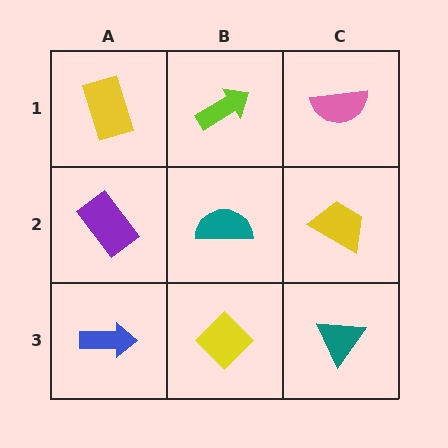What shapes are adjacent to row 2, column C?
A pink semicircle (row 1, column C), a teal triangle (row 3, column C), a teal semicircle (row 2, column B).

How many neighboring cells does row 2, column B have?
4.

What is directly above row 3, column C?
A yellow trapezoid.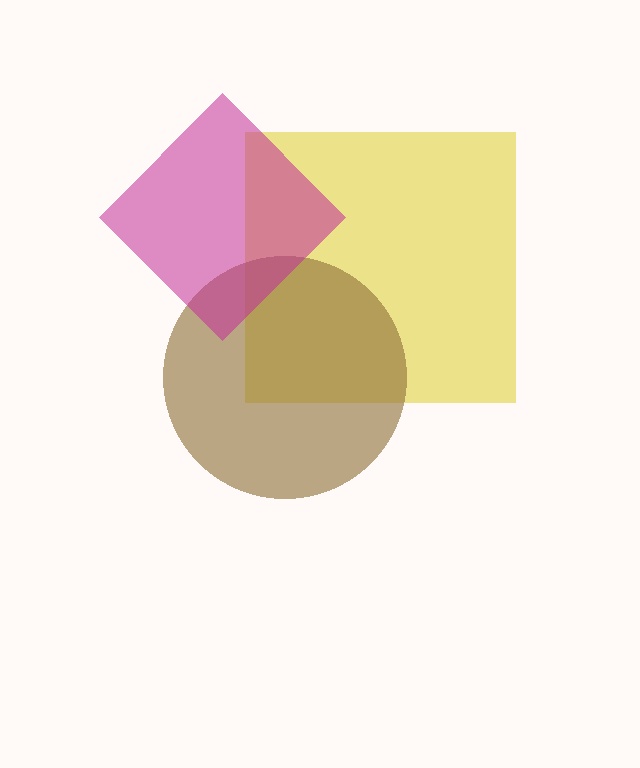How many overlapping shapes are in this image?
There are 3 overlapping shapes in the image.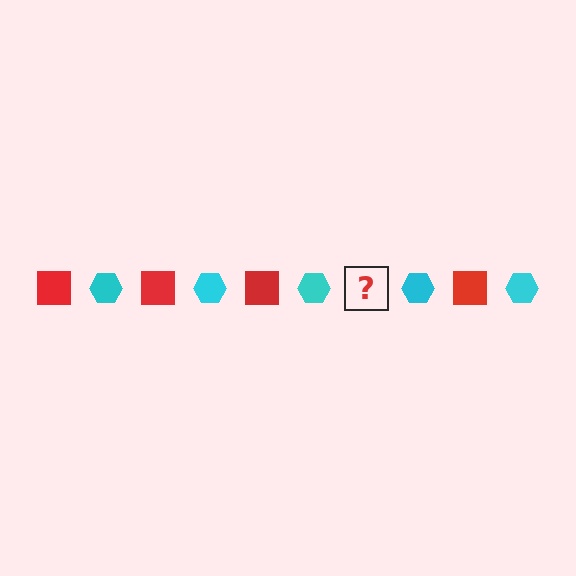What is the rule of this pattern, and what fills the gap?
The rule is that the pattern alternates between red square and cyan hexagon. The gap should be filled with a red square.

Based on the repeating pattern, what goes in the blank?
The blank should be a red square.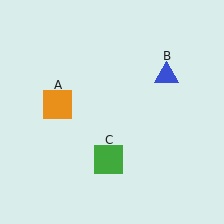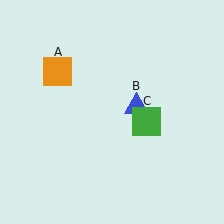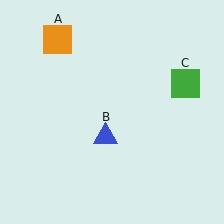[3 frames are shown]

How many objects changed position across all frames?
3 objects changed position: orange square (object A), blue triangle (object B), green square (object C).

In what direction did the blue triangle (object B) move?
The blue triangle (object B) moved down and to the left.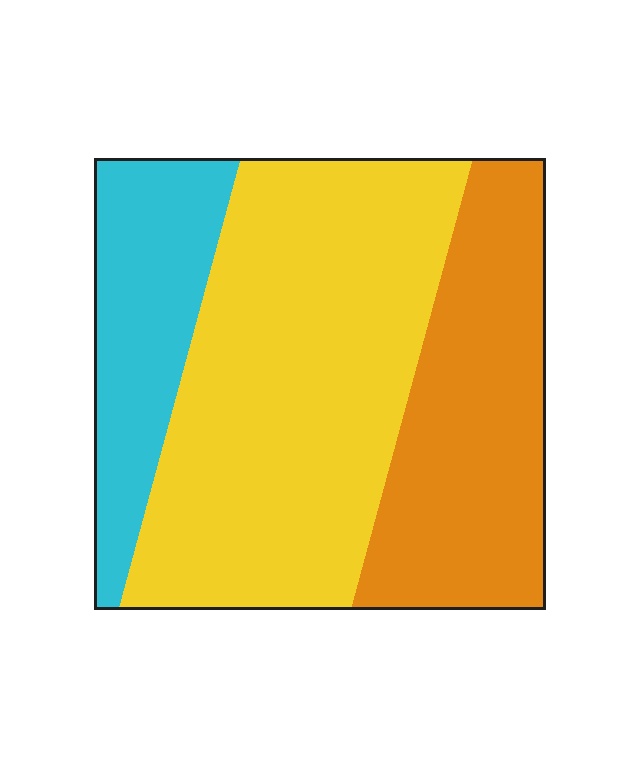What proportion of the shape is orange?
Orange covers 30% of the shape.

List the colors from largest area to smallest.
From largest to smallest: yellow, orange, cyan.